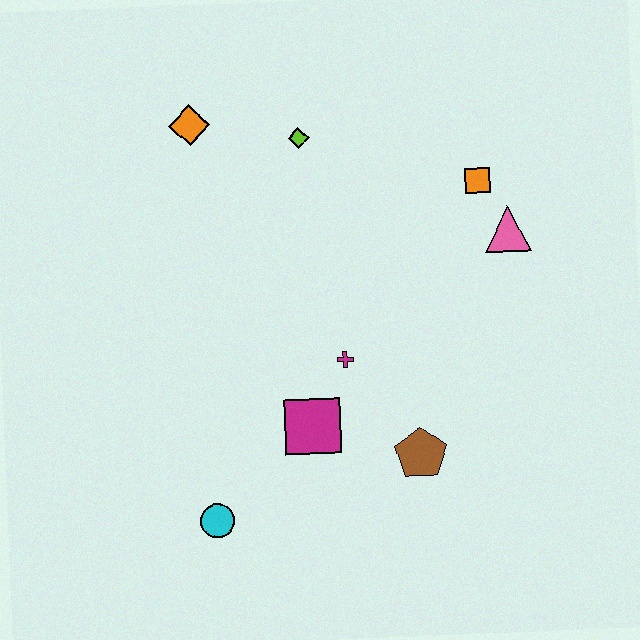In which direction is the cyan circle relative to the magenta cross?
The cyan circle is below the magenta cross.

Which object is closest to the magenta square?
The magenta cross is closest to the magenta square.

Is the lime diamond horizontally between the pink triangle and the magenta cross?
No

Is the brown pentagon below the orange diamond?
Yes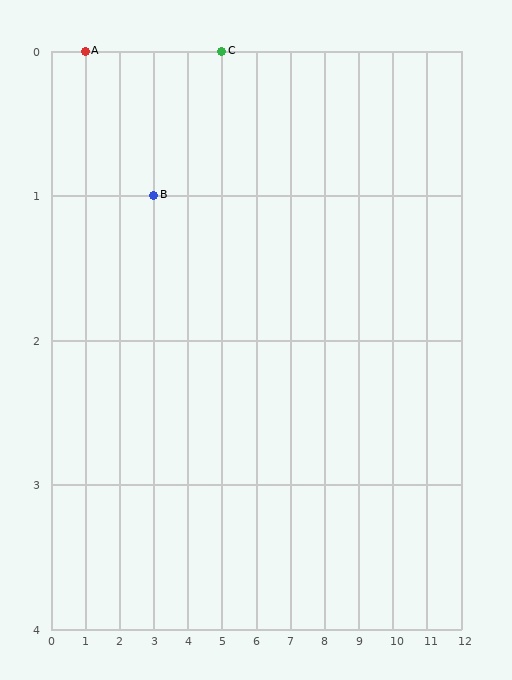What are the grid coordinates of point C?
Point C is at grid coordinates (5, 0).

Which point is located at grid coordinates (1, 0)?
Point A is at (1, 0).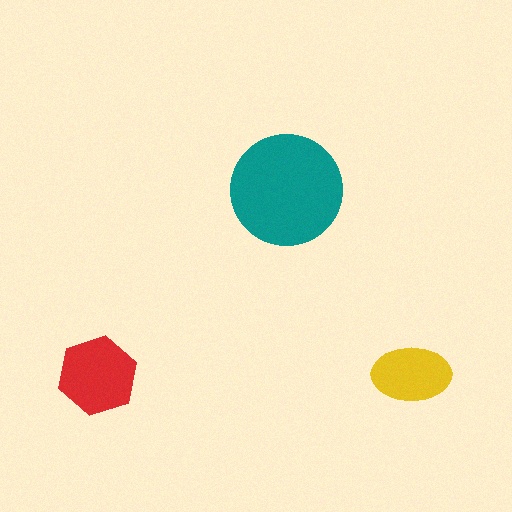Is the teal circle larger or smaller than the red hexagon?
Larger.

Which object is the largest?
The teal circle.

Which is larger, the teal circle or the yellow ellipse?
The teal circle.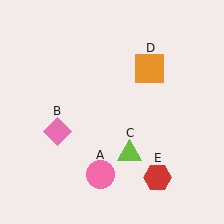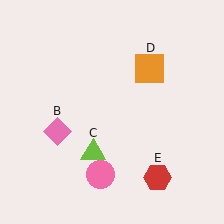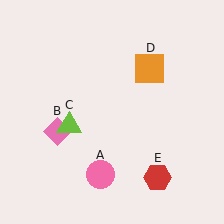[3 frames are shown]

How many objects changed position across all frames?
1 object changed position: lime triangle (object C).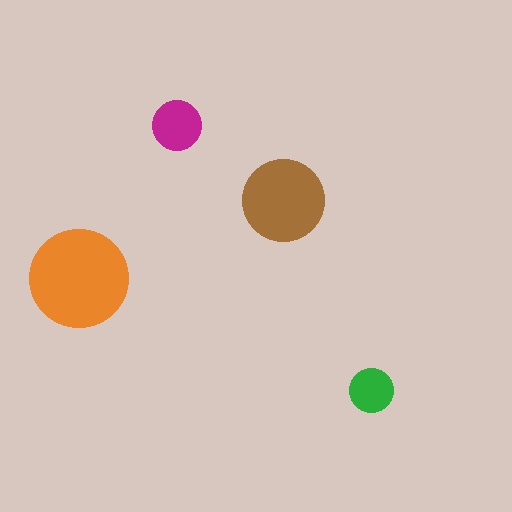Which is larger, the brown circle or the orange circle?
The orange one.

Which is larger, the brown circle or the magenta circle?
The brown one.